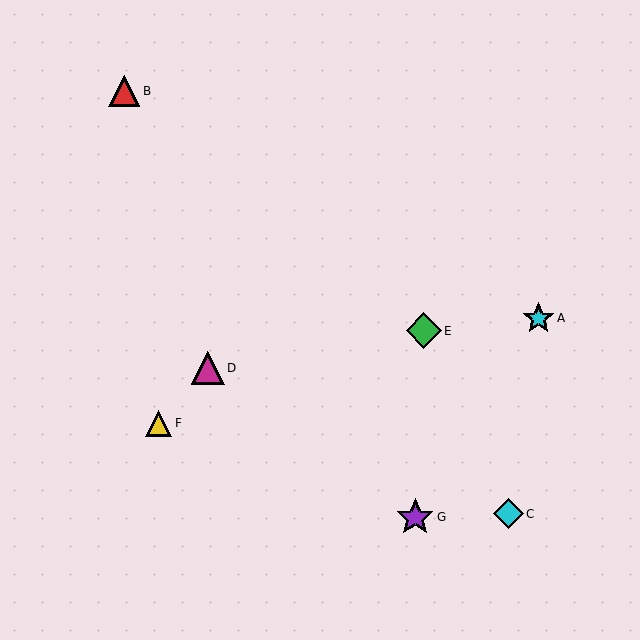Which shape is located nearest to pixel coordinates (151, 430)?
The yellow triangle (labeled F) at (159, 423) is nearest to that location.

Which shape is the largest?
The purple star (labeled G) is the largest.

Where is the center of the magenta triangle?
The center of the magenta triangle is at (208, 368).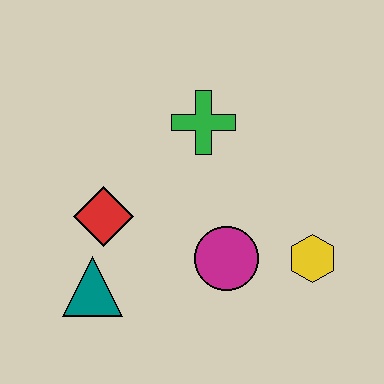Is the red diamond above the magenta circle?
Yes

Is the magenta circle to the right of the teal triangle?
Yes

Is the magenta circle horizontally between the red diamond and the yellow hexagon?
Yes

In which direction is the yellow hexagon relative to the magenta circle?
The yellow hexagon is to the right of the magenta circle.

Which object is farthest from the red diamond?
The yellow hexagon is farthest from the red diamond.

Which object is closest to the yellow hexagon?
The magenta circle is closest to the yellow hexagon.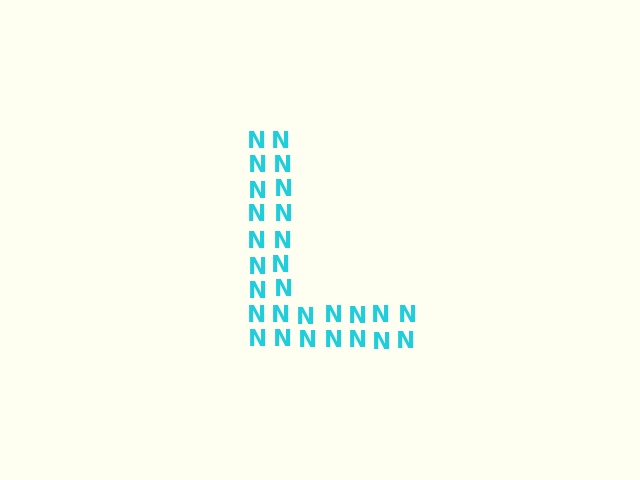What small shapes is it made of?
It is made of small letter N's.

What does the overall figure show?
The overall figure shows the letter L.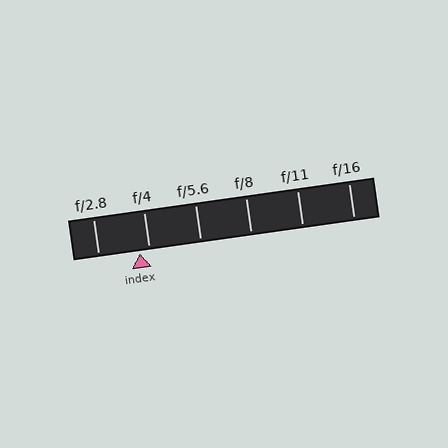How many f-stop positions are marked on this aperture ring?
There are 6 f-stop positions marked.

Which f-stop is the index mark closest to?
The index mark is closest to f/4.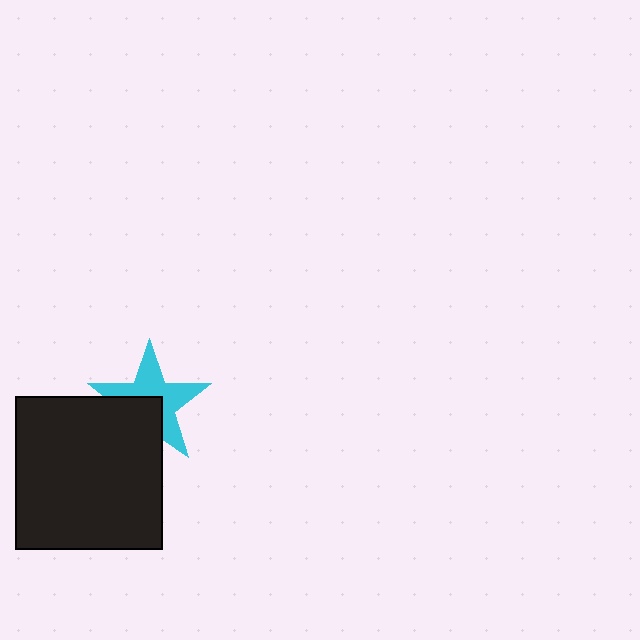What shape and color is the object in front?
The object in front is a black rectangle.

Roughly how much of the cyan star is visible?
About half of it is visible (roughly 59%).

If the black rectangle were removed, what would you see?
You would see the complete cyan star.